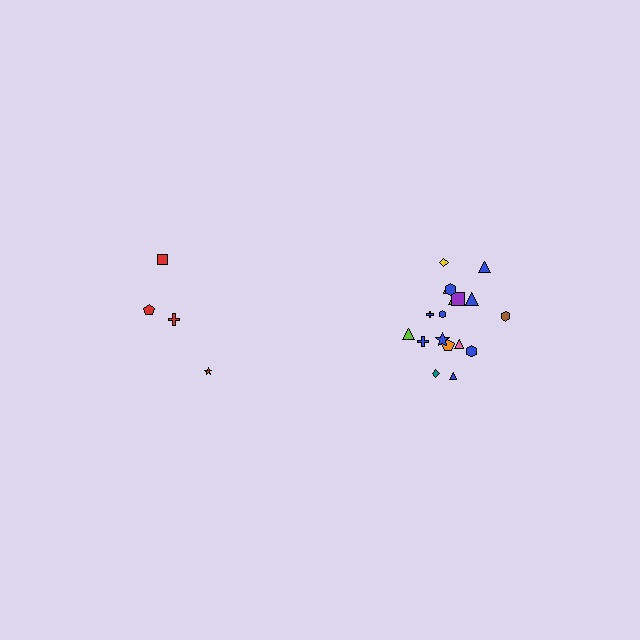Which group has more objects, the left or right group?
The right group.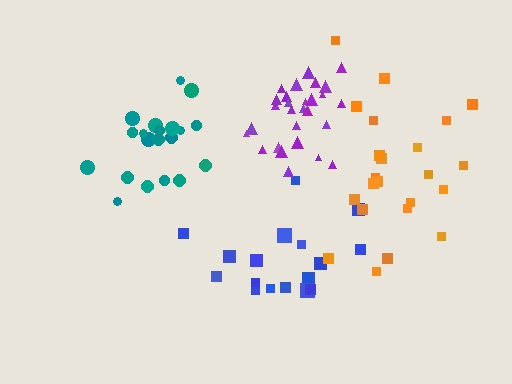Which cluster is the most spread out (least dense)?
Orange.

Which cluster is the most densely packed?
Purple.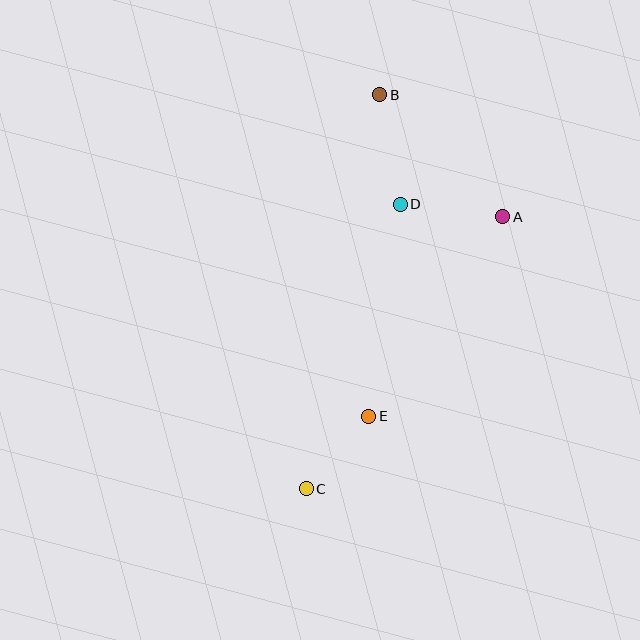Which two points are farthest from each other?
Points B and C are farthest from each other.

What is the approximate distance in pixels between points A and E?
The distance between A and E is approximately 240 pixels.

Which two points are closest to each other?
Points C and E are closest to each other.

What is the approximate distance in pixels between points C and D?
The distance between C and D is approximately 300 pixels.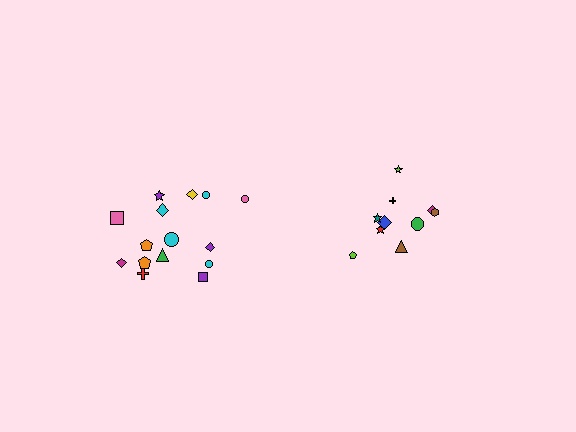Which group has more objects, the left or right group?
The left group.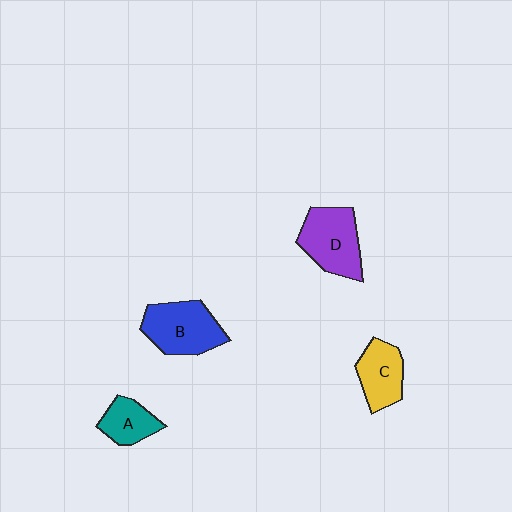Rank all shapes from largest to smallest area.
From largest to smallest: B (blue), D (purple), C (yellow), A (teal).